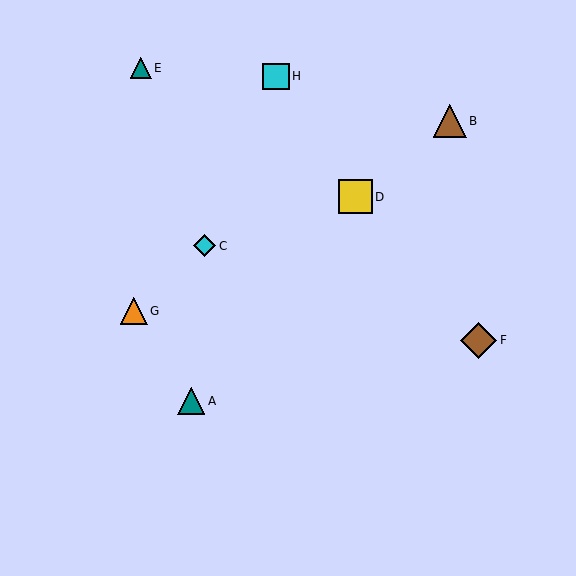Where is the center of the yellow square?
The center of the yellow square is at (355, 197).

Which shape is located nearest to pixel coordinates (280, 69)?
The cyan square (labeled H) at (276, 76) is nearest to that location.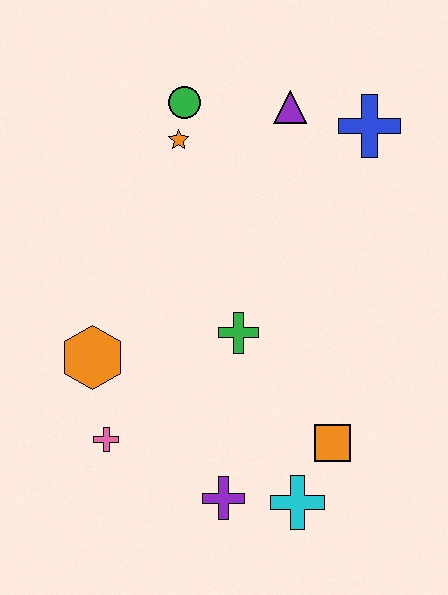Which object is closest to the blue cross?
The purple triangle is closest to the blue cross.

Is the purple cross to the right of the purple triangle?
No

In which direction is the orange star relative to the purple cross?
The orange star is above the purple cross.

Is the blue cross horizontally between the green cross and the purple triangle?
No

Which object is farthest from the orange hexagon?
The blue cross is farthest from the orange hexagon.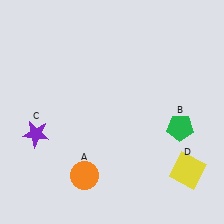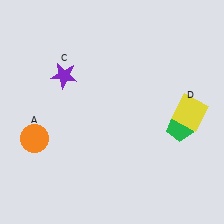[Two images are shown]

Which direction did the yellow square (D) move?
The yellow square (D) moved up.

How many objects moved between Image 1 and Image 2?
3 objects moved between the two images.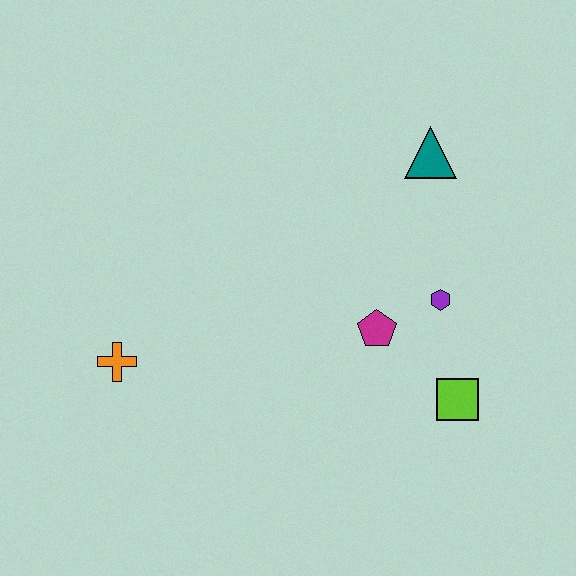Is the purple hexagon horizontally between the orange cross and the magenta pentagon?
No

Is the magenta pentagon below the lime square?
No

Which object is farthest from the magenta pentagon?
The orange cross is farthest from the magenta pentagon.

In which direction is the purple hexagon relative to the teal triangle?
The purple hexagon is below the teal triangle.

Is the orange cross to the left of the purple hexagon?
Yes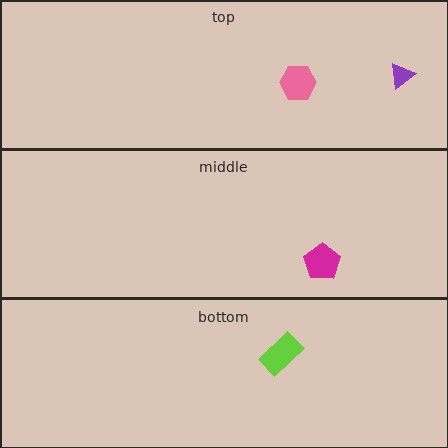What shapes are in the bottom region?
The lime rectangle.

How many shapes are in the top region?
2.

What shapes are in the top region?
The purple triangle, the pink hexagon.